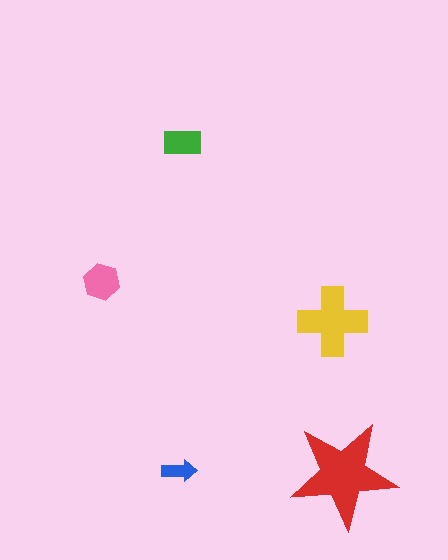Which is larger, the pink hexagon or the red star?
The red star.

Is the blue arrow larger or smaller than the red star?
Smaller.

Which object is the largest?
The red star.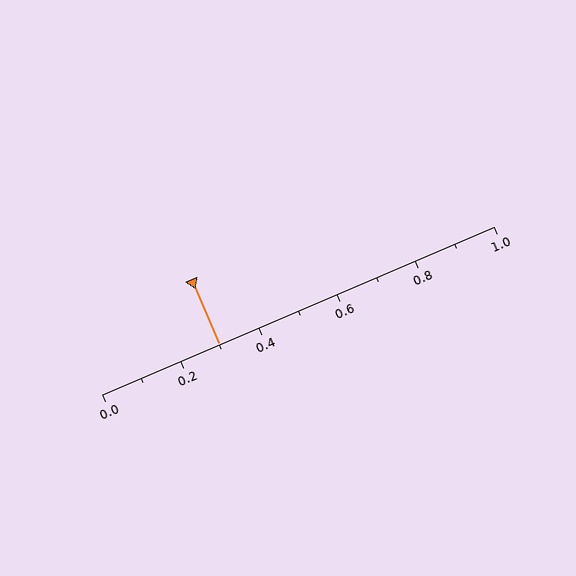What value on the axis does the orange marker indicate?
The marker indicates approximately 0.3.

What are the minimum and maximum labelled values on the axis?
The axis runs from 0.0 to 1.0.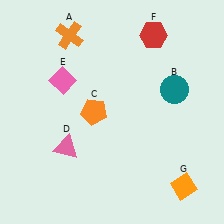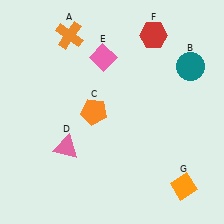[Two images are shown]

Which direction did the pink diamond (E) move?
The pink diamond (E) moved right.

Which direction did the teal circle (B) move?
The teal circle (B) moved up.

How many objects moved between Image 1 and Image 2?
2 objects moved between the two images.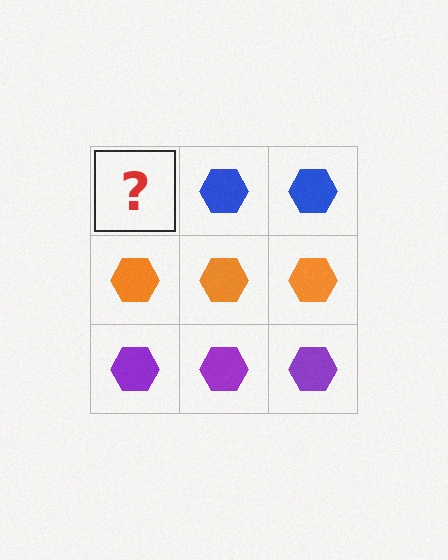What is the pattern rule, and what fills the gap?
The rule is that each row has a consistent color. The gap should be filled with a blue hexagon.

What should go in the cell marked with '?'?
The missing cell should contain a blue hexagon.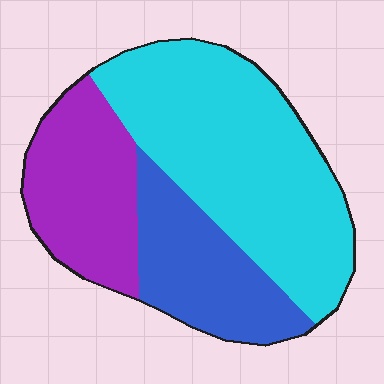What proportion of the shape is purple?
Purple takes up about one quarter (1/4) of the shape.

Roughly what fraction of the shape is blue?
Blue covers 23% of the shape.